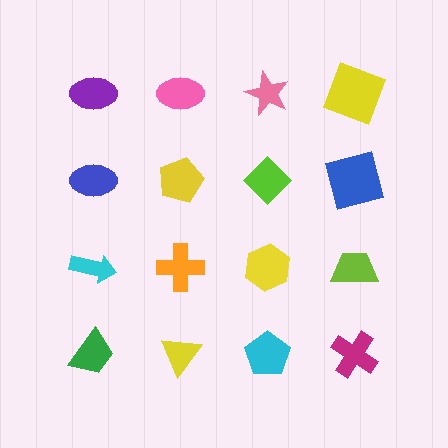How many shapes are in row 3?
4 shapes.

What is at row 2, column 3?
A lime diamond.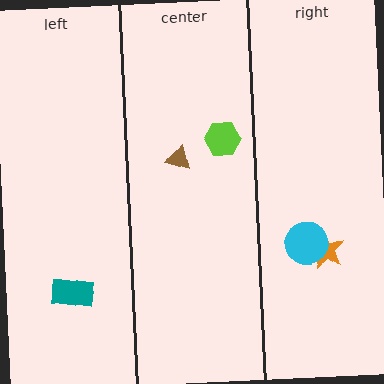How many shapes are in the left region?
1.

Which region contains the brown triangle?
The center region.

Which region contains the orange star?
The right region.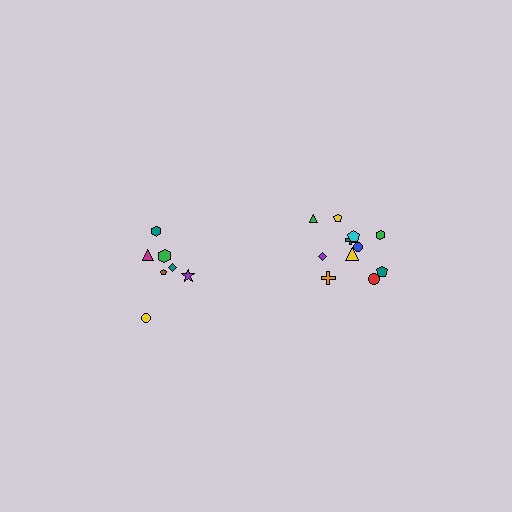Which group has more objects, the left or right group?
The right group.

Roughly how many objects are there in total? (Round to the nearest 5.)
Roughly 20 objects in total.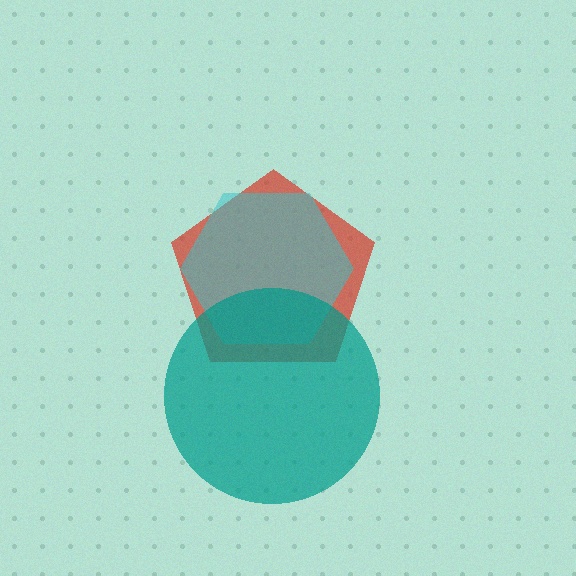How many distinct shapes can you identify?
There are 3 distinct shapes: a red pentagon, a cyan hexagon, a teal circle.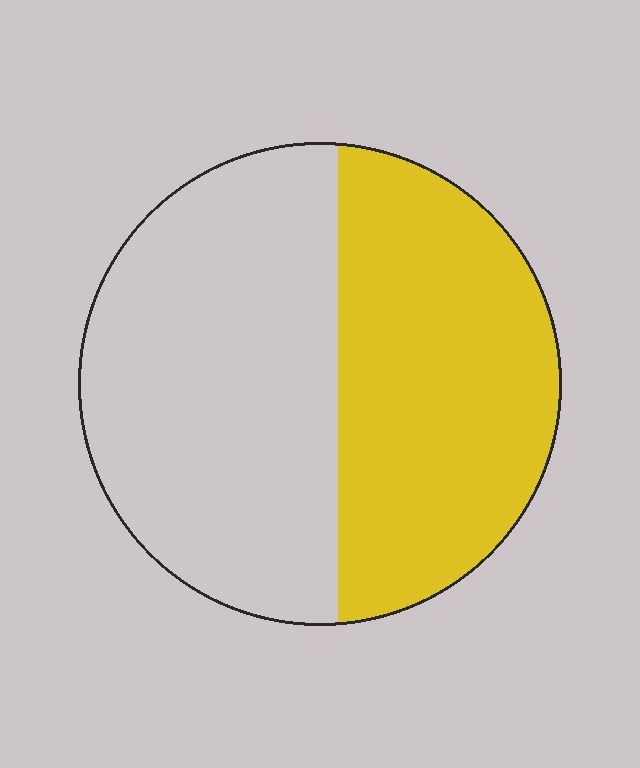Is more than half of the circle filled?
No.